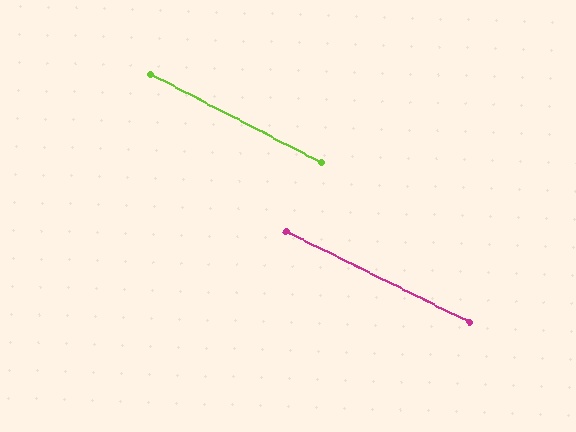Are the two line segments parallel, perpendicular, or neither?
Parallel — their directions differ by only 1.0°.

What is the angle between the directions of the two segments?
Approximately 1 degree.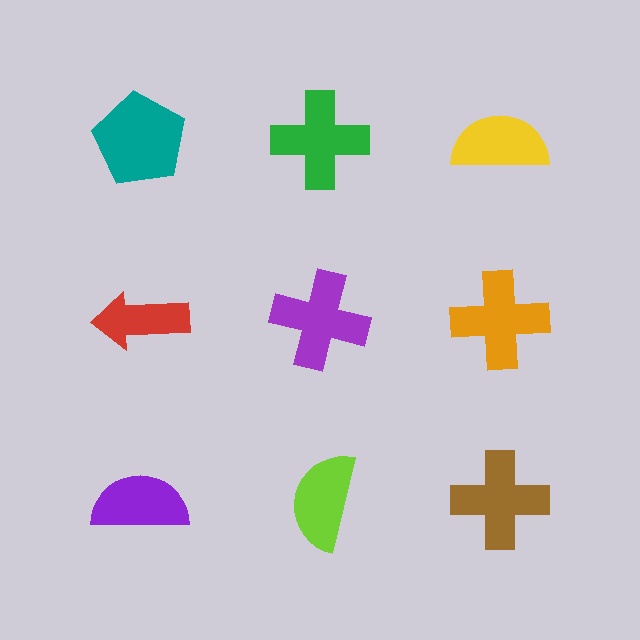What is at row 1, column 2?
A green cross.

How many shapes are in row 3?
3 shapes.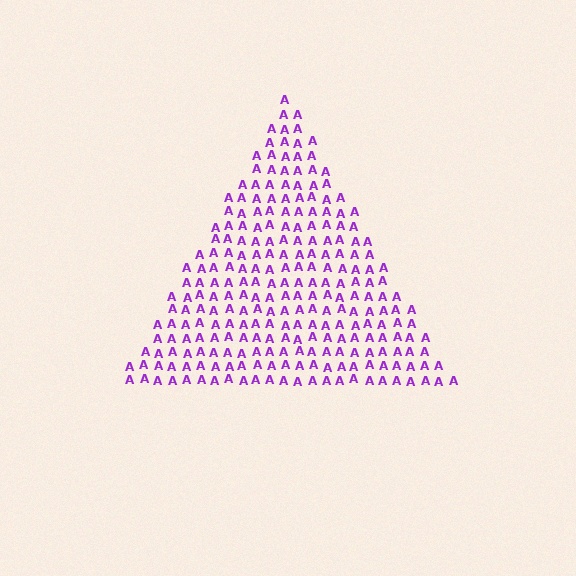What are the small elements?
The small elements are letter A's.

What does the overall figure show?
The overall figure shows a triangle.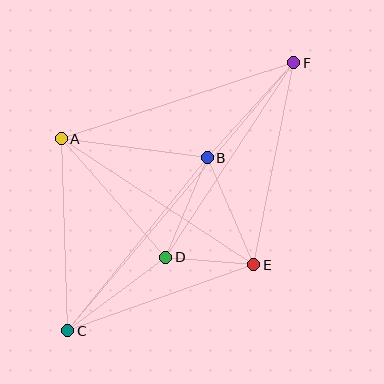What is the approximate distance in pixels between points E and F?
The distance between E and F is approximately 206 pixels.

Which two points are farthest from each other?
Points C and F are farthest from each other.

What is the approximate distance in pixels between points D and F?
The distance between D and F is approximately 233 pixels.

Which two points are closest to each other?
Points D and E are closest to each other.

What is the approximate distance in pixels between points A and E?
The distance between A and E is approximately 230 pixels.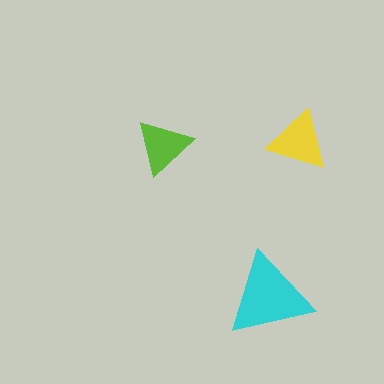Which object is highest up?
The yellow triangle is topmost.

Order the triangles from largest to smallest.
the cyan one, the yellow one, the lime one.